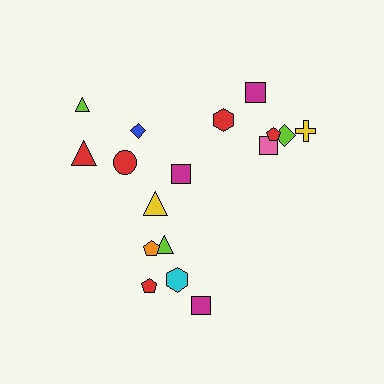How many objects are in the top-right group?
There are 7 objects.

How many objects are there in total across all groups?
There are 17 objects.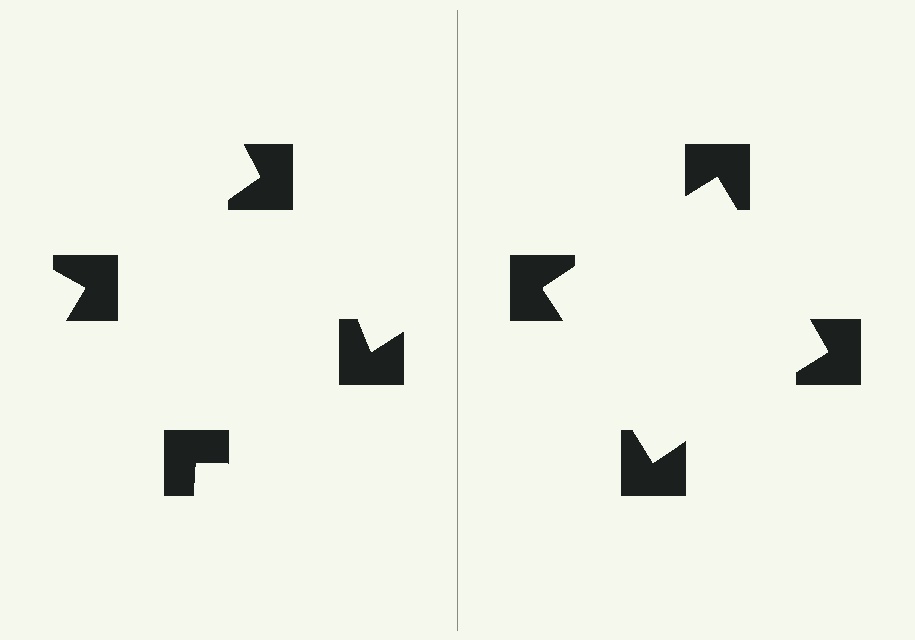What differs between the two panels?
The notched squares are positioned identically on both sides; only the wedge orientations differ. On the right they align to a square; on the left they are misaligned.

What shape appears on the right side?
An illusory square.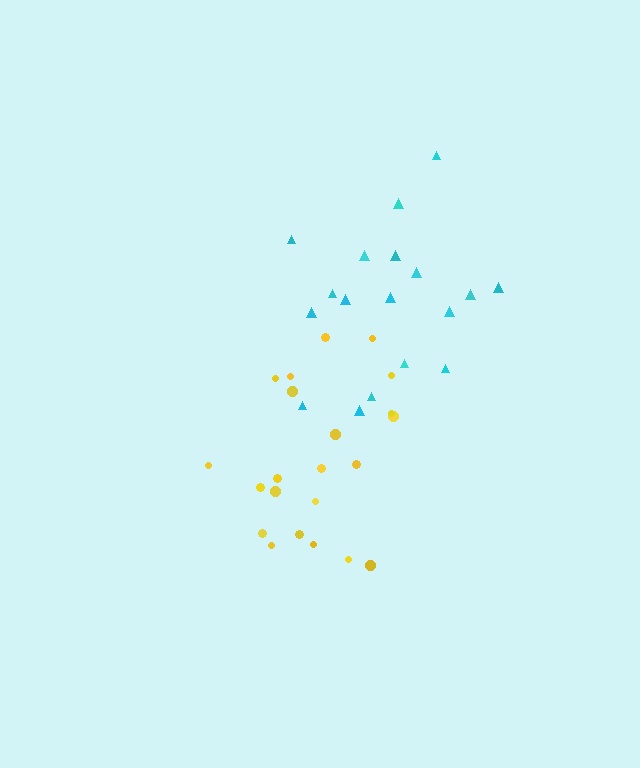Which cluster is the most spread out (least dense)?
Cyan.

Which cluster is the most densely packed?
Yellow.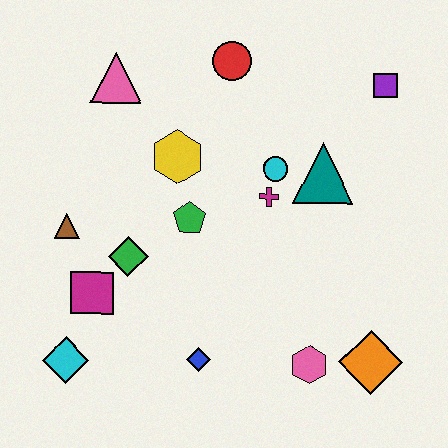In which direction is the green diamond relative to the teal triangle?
The green diamond is to the left of the teal triangle.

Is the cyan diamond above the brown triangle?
No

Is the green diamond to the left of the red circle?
Yes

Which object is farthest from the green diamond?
The purple square is farthest from the green diamond.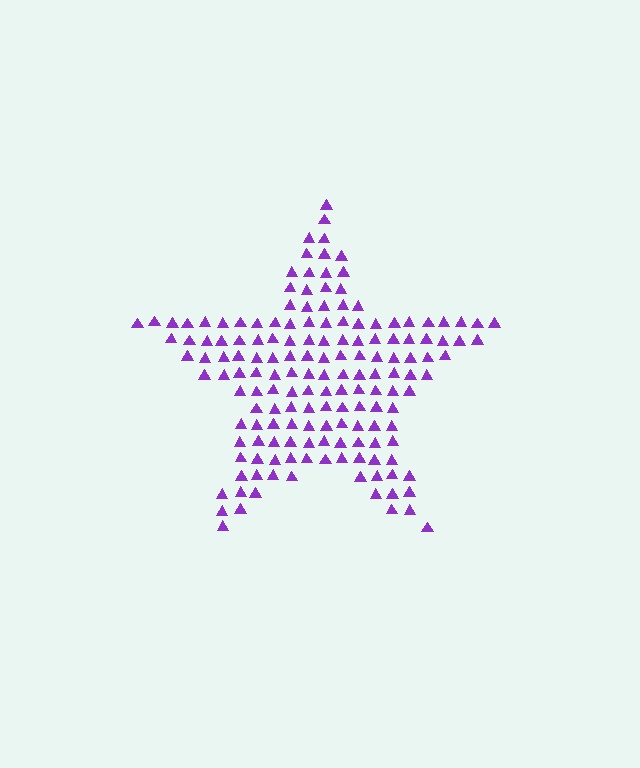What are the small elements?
The small elements are triangles.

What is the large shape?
The large shape is a star.